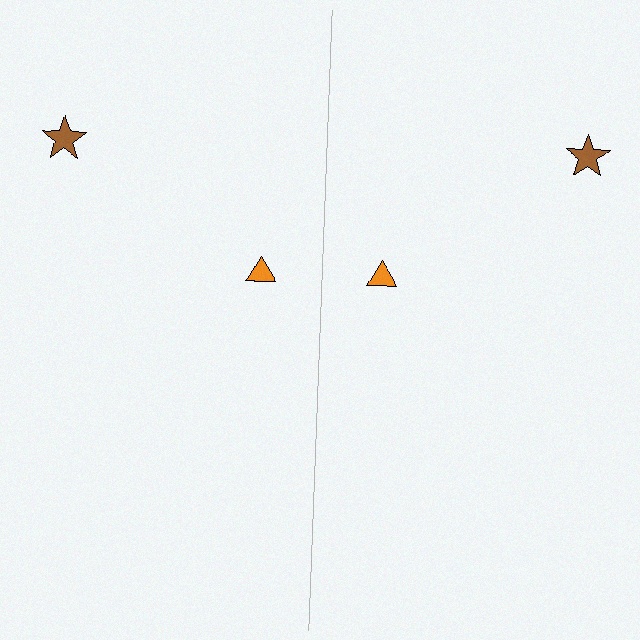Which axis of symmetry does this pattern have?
The pattern has a vertical axis of symmetry running through the center of the image.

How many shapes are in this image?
There are 4 shapes in this image.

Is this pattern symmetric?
Yes, this pattern has bilateral (reflection) symmetry.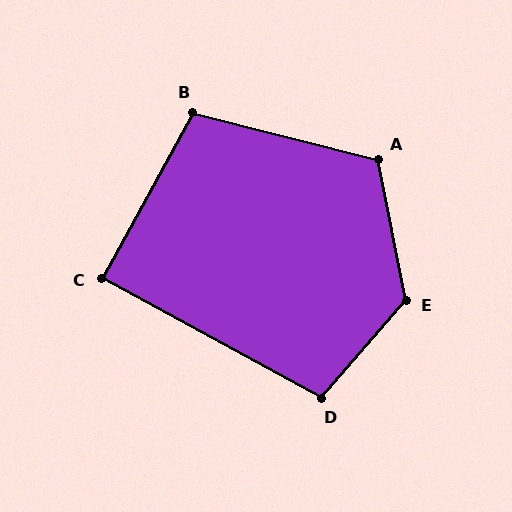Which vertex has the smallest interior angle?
C, at approximately 90 degrees.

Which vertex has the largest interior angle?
E, at approximately 128 degrees.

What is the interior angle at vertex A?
Approximately 115 degrees (obtuse).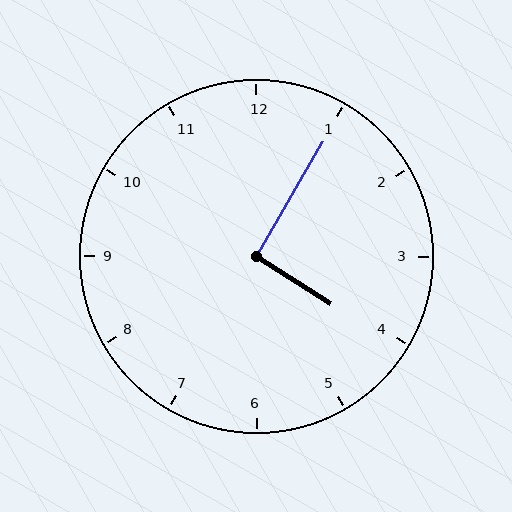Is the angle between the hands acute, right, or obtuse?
It is right.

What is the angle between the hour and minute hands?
Approximately 92 degrees.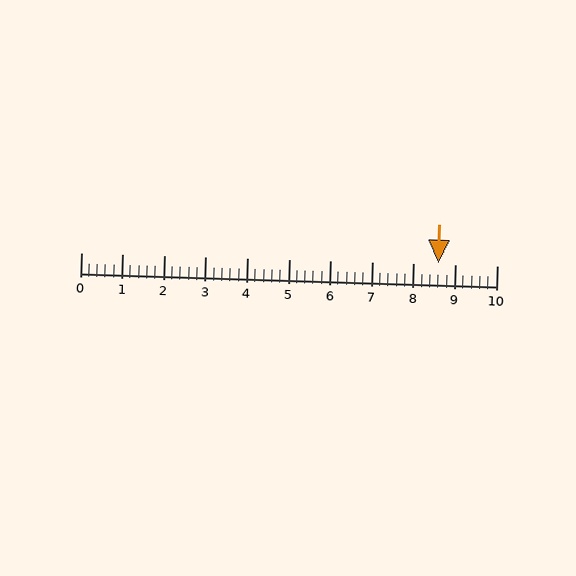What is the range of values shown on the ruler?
The ruler shows values from 0 to 10.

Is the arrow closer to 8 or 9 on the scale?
The arrow is closer to 9.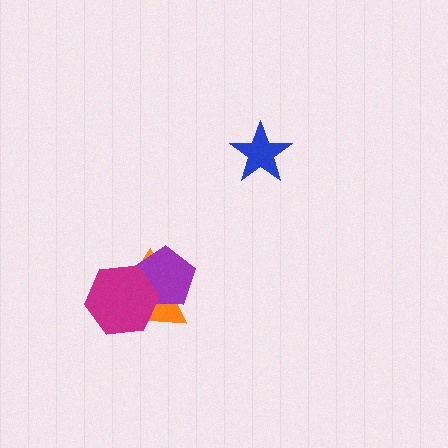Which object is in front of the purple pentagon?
The magenta hexagon is in front of the purple pentagon.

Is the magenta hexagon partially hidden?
No, no other shape covers it.